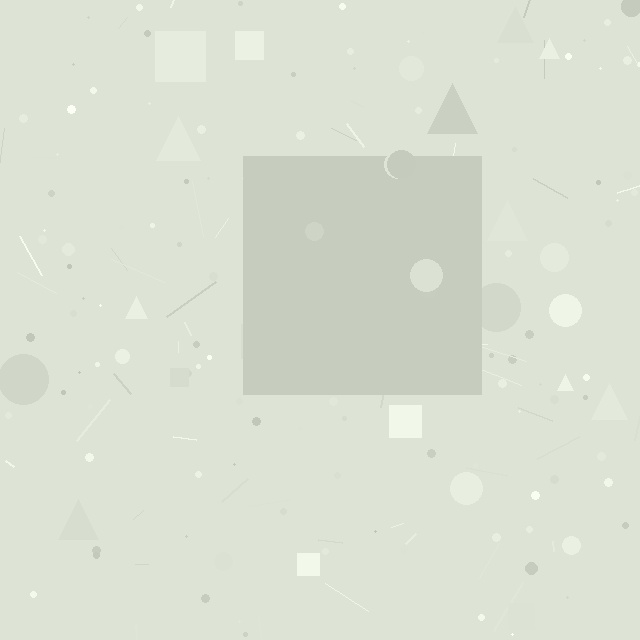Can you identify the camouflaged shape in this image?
The camouflaged shape is a square.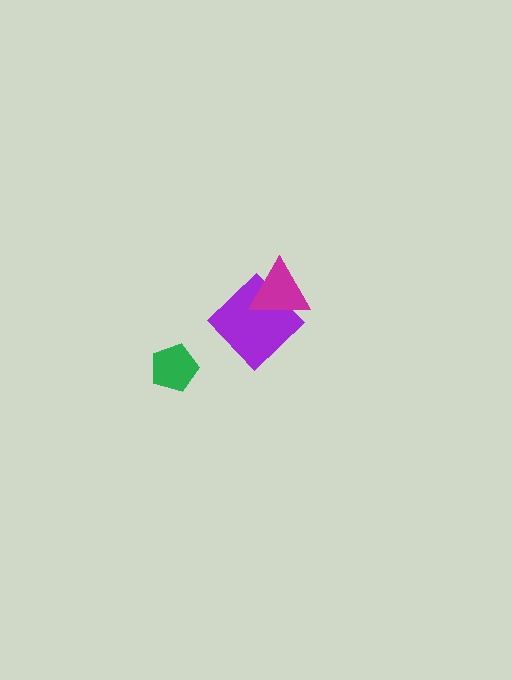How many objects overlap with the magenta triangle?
1 object overlaps with the magenta triangle.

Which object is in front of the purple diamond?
The magenta triangle is in front of the purple diamond.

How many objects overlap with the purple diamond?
1 object overlaps with the purple diamond.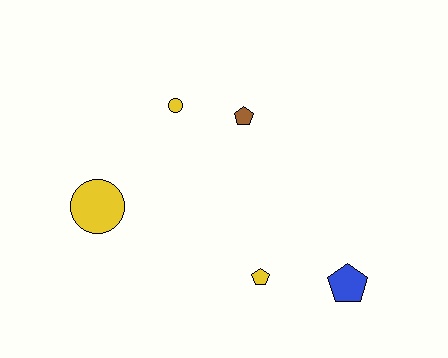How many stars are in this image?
There are no stars.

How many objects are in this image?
There are 5 objects.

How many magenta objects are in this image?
There are no magenta objects.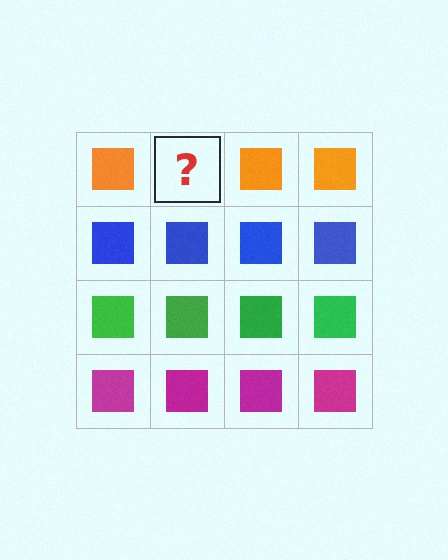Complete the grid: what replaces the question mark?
The question mark should be replaced with an orange square.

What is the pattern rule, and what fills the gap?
The rule is that each row has a consistent color. The gap should be filled with an orange square.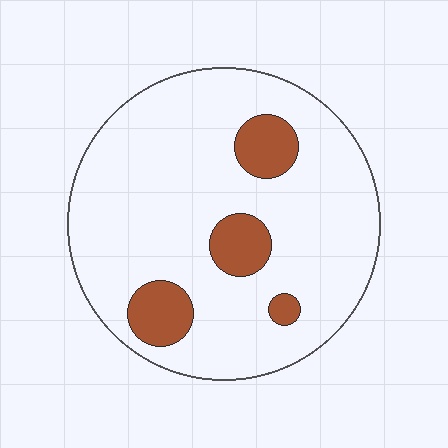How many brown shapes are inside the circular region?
4.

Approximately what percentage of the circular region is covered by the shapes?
Approximately 15%.